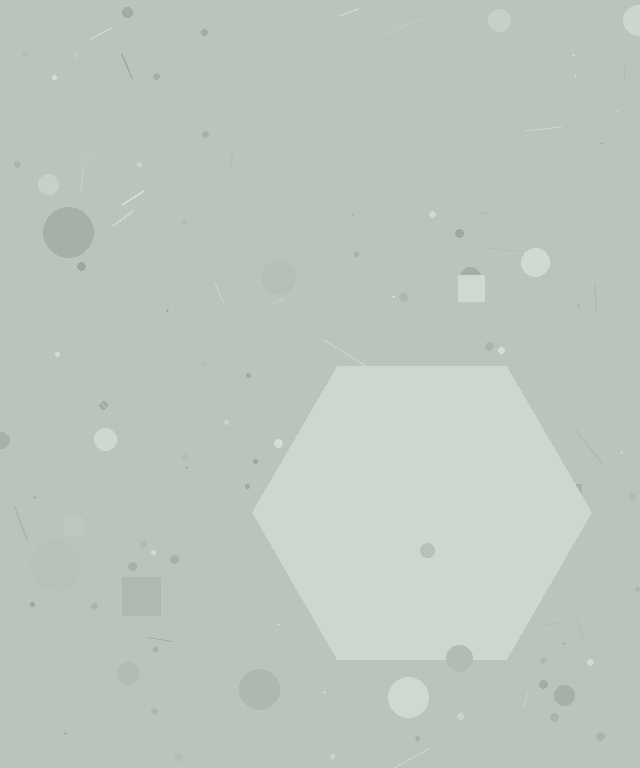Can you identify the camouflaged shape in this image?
The camouflaged shape is a hexagon.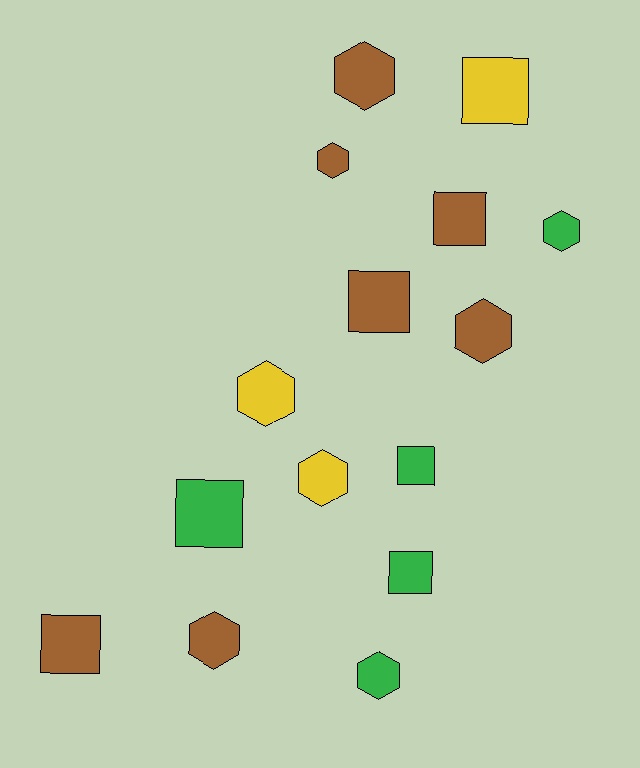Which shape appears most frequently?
Hexagon, with 8 objects.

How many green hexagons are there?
There are 2 green hexagons.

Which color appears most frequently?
Brown, with 7 objects.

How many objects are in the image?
There are 15 objects.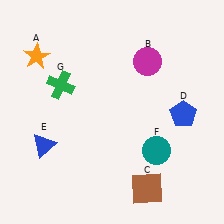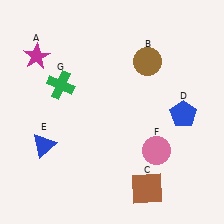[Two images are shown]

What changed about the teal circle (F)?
In Image 1, F is teal. In Image 2, it changed to pink.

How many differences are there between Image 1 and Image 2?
There are 3 differences between the two images.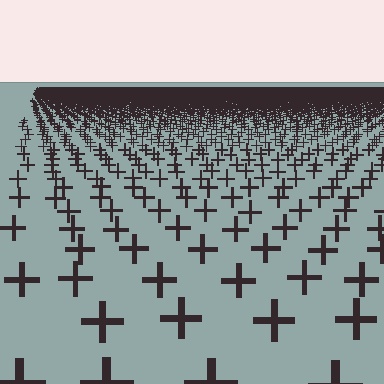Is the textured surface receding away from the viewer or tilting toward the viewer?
The surface is receding away from the viewer. Texture elements get smaller and denser toward the top.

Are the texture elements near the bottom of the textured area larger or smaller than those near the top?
Larger. Near the bottom, elements are closer to the viewer and appear at a bigger on-screen size.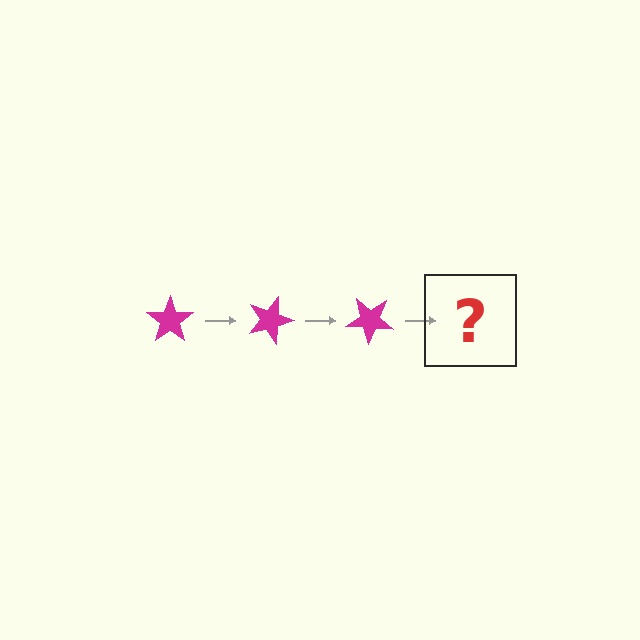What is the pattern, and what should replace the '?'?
The pattern is that the star rotates 20 degrees each step. The '?' should be a magenta star rotated 60 degrees.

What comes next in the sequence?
The next element should be a magenta star rotated 60 degrees.